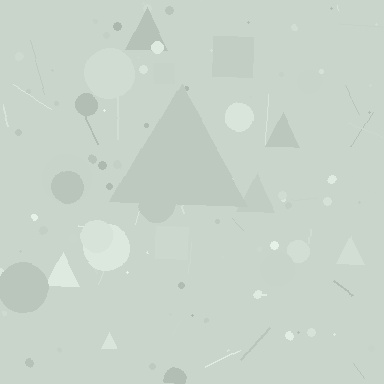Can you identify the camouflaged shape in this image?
The camouflaged shape is a triangle.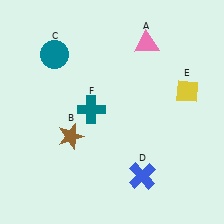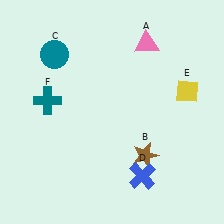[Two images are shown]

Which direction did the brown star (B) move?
The brown star (B) moved right.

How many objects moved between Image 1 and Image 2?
2 objects moved between the two images.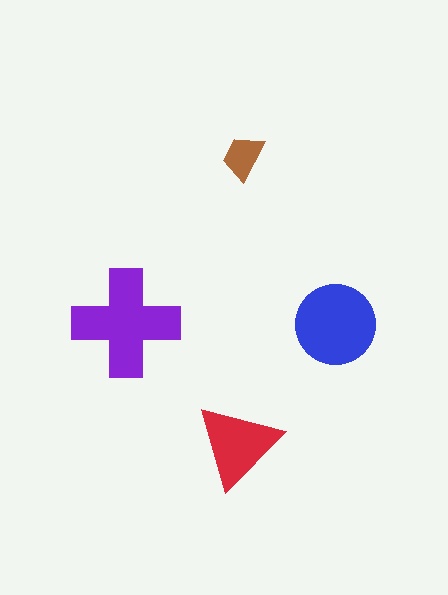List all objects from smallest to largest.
The brown trapezoid, the red triangle, the blue circle, the purple cross.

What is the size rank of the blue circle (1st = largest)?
2nd.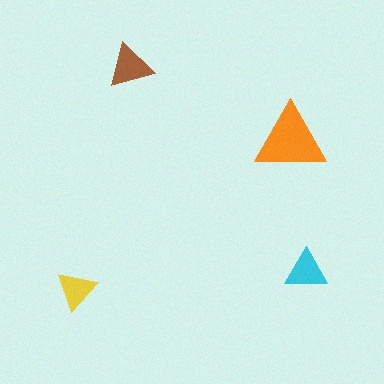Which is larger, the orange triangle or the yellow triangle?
The orange one.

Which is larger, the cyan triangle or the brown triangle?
The brown one.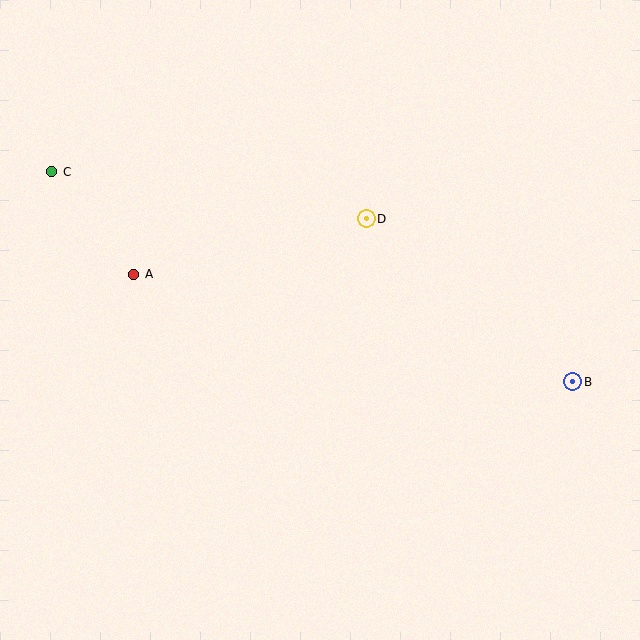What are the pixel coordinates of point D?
Point D is at (366, 219).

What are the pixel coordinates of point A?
Point A is at (134, 274).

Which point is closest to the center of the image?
Point D at (366, 219) is closest to the center.